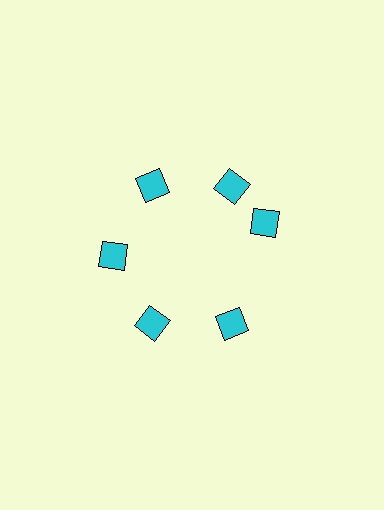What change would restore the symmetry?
The symmetry would be restored by rotating it back into even spacing with its neighbors so that all 6 diamonds sit at equal angles and equal distance from the center.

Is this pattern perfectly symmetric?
No. The 6 cyan diamonds are arranged in a ring, but one element near the 3 o'clock position is rotated out of alignment along the ring, breaking the 6-fold rotational symmetry.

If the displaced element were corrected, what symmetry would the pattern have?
It would have 6-fold rotational symmetry — the pattern would map onto itself every 60 degrees.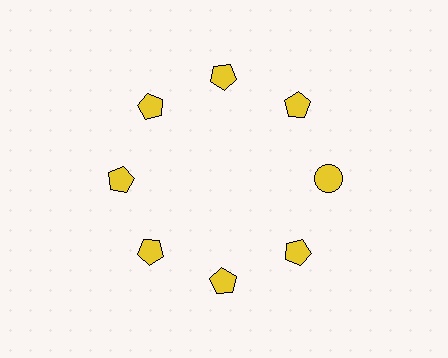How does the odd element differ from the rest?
It has a different shape: circle instead of pentagon.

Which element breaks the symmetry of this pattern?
The yellow circle at roughly the 3 o'clock position breaks the symmetry. All other shapes are yellow pentagons.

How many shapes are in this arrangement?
There are 8 shapes arranged in a ring pattern.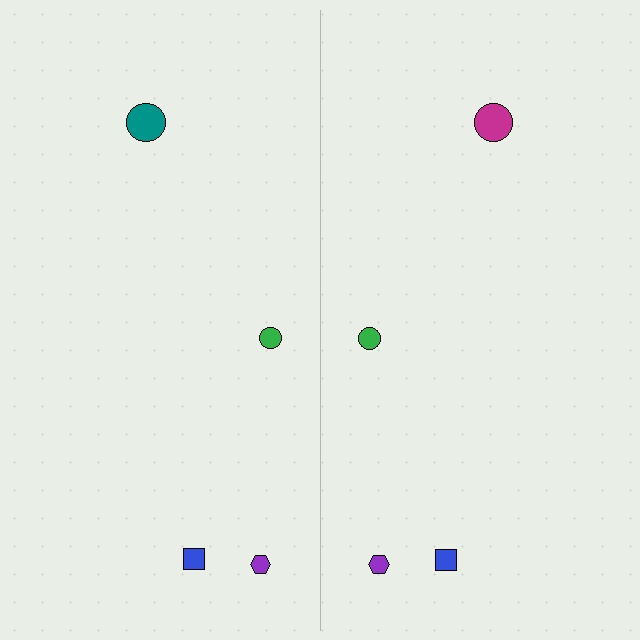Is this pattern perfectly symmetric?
No, the pattern is not perfectly symmetric. The magenta circle on the right side breaks the symmetry — its mirror counterpart is teal.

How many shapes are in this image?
There are 8 shapes in this image.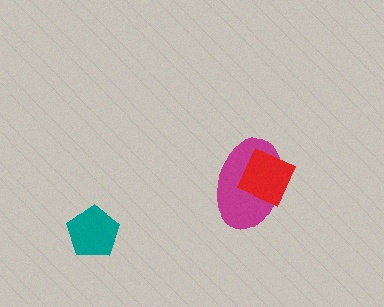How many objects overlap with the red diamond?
1 object overlaps with the red diamond.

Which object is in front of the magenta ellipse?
The red diamond is in front of the magenta ellipse.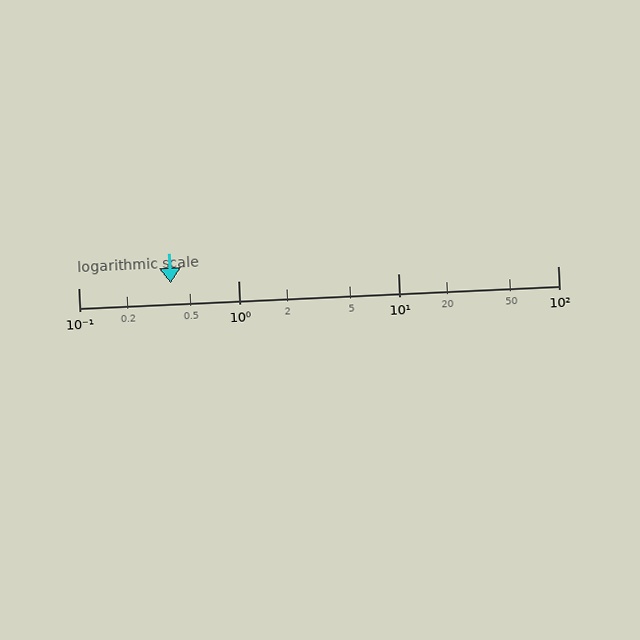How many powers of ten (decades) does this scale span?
The scale spans 3 decades, from 0.1 to 100.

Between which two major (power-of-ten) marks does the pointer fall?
The pointer is between 0.1 and 1.